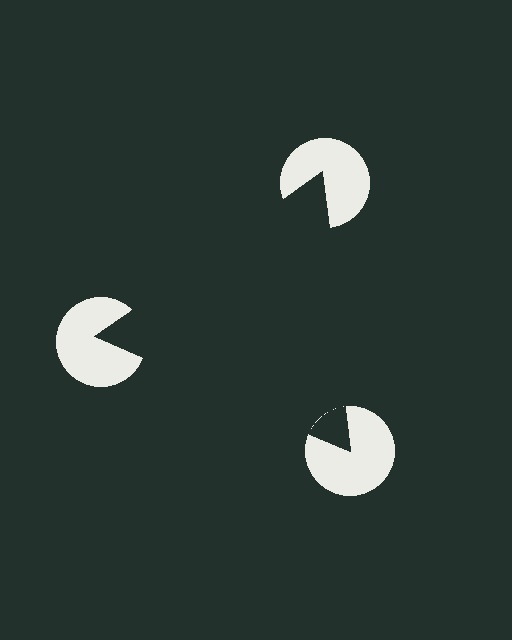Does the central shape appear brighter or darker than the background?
It typically appears slightly darker than the background, even though no actual brightness change is drawn.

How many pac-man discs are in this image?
There are 3 — one at each vertex of the illusory triangle.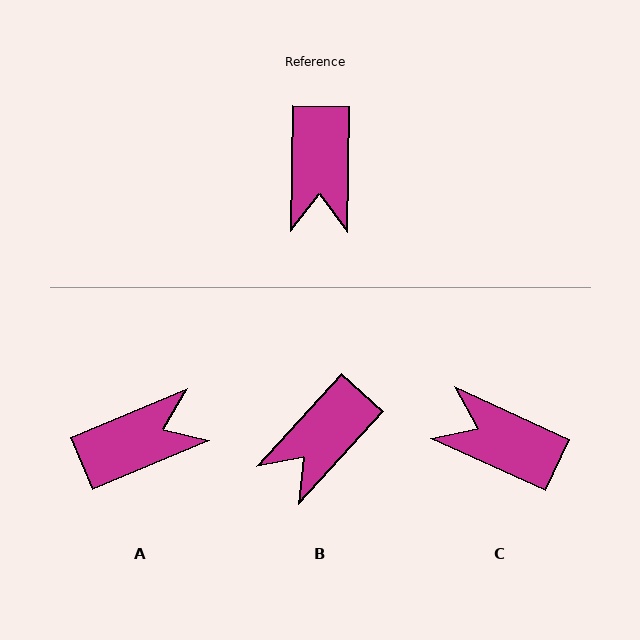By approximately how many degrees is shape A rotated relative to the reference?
Approximately 114 degrees counter-clockwise.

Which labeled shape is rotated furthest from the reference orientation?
A, about 114 degrees away.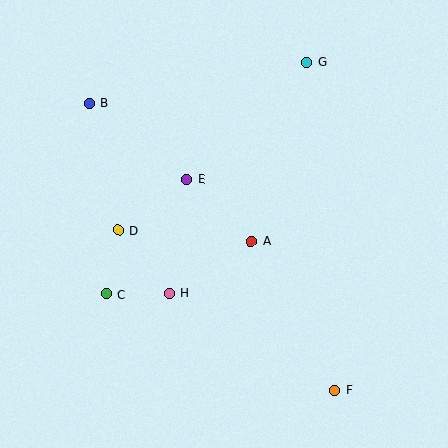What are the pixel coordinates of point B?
Point B is at (89, 103).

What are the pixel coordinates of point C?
Point C is at (106, 294).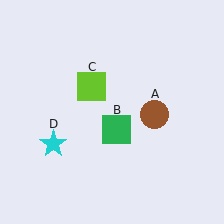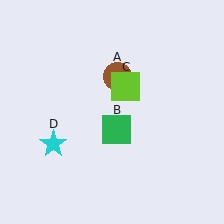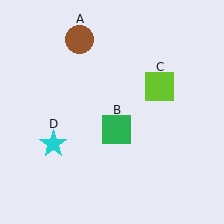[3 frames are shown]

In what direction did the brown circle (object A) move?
The brown circle (object A) moved up and to the left.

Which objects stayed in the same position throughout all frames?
Green square (object B) and cyan star (object D) remained stationary.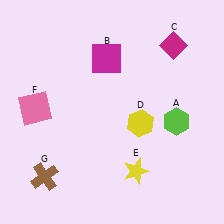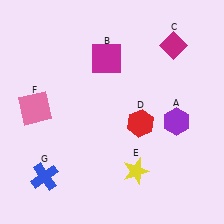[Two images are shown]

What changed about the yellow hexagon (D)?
In Image 1, D is yellow. In Image 2, it changed to red.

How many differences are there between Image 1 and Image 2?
There are 3 differences between the two images.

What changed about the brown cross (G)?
In Image 1, G is brown. In Image 2, it changed to blue.